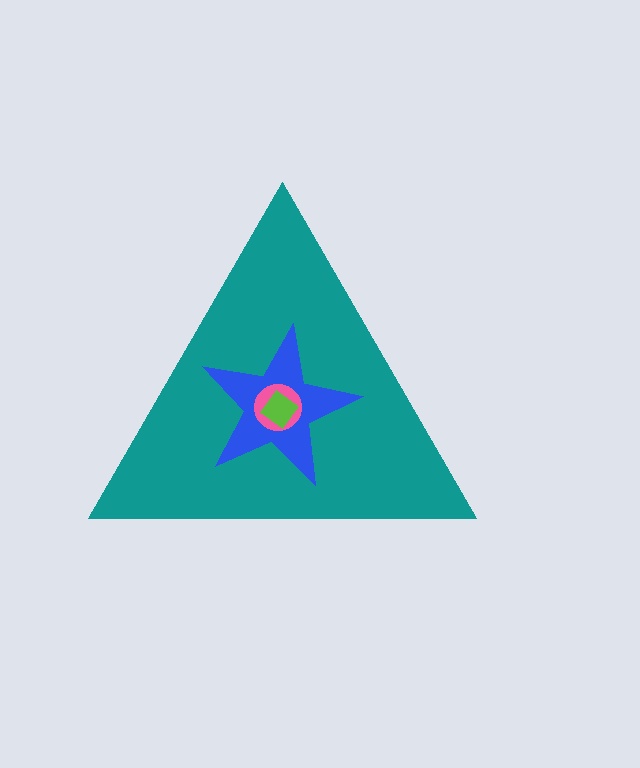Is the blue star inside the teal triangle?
Yes.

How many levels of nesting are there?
4.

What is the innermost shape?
The lime diamond.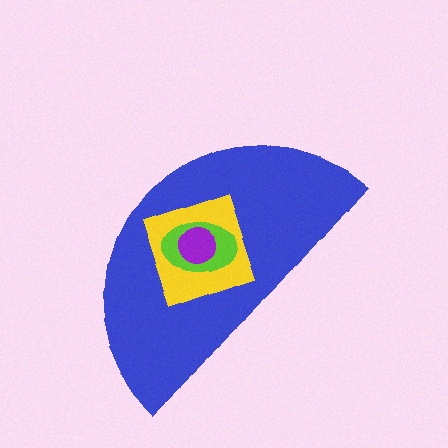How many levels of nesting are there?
4.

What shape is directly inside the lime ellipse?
The purple circle.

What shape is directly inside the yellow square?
The lime ellipse.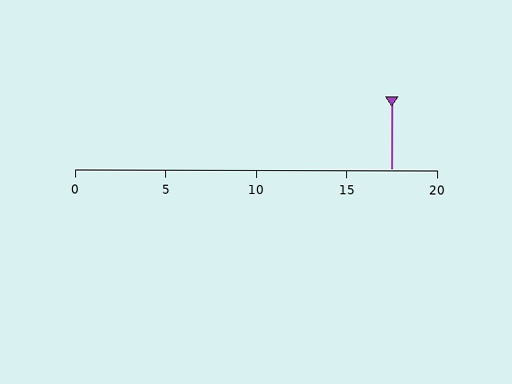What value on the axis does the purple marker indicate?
The marker indicates approximately 17.5.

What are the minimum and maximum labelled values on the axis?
The axis runs from 0 to 20.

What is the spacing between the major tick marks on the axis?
The major ticks are spaced 5 apart.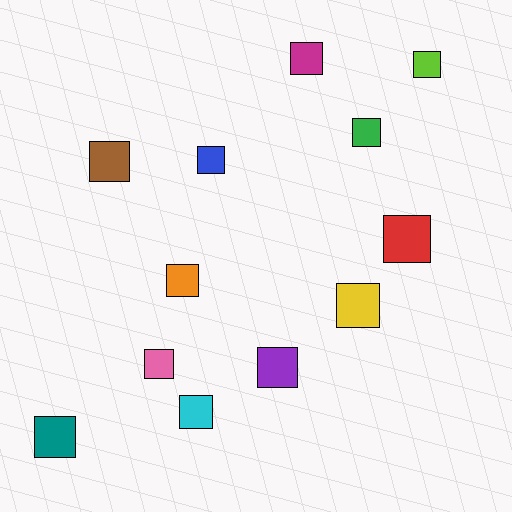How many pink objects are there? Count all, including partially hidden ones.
There is 1 pink object.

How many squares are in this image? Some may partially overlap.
There are 12 squares.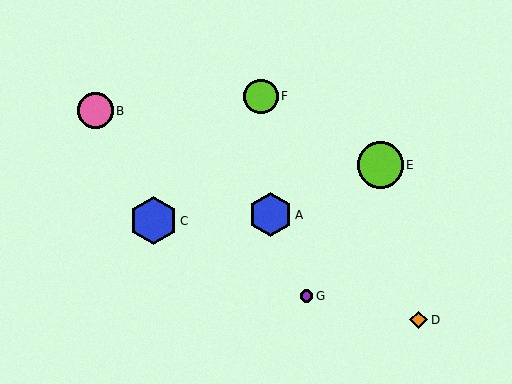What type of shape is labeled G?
Shape G is a purple circle.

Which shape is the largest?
The blue hexagon (labeled C) is the largest.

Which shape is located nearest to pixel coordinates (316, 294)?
The purple circle (labeled G) at (307, 296) is nearest to that location.